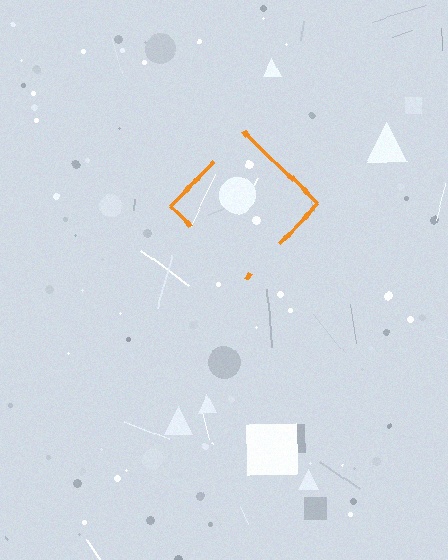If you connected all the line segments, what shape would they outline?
They would outline a diamond.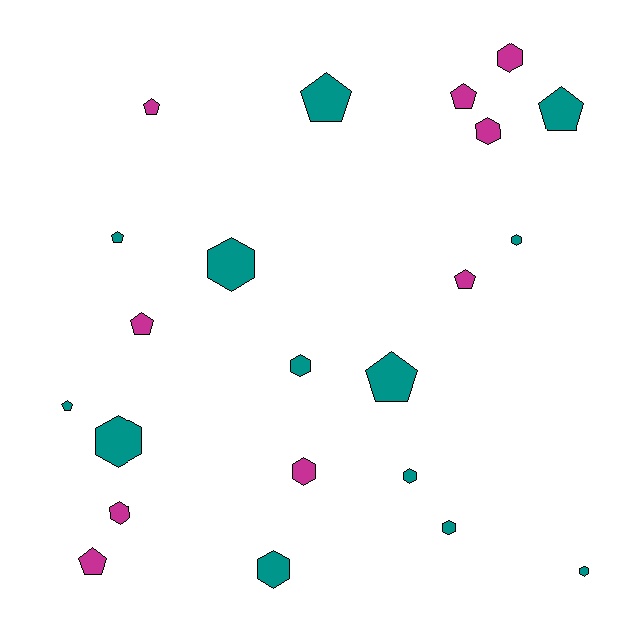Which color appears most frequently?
Teal, with 13 objects.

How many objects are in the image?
There are 22 objects.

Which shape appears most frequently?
Hexagon, with 12 objects.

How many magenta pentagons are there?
There are 5 magenta pentagons.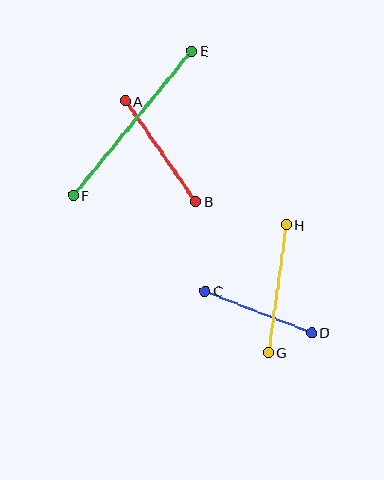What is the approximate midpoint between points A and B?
The midpoint is at approximately (160, 151) pixels.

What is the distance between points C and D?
The distance is approximately 114 pixels.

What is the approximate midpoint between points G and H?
The midpoint is at approximately (277, 288) pixels.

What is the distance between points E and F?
The distance is approximately 187 pixels.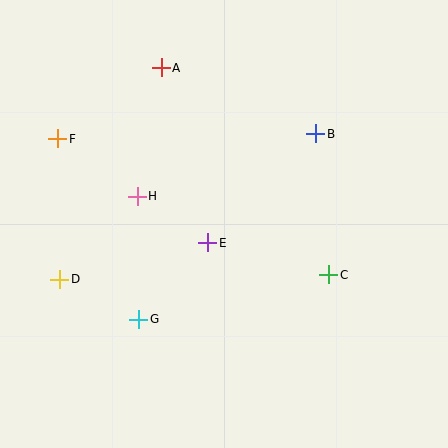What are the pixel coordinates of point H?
Point H is at (137, 196).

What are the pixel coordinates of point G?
Point G is at (139, 319).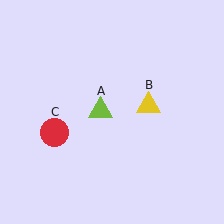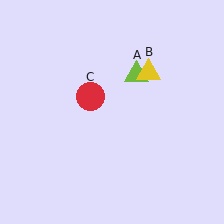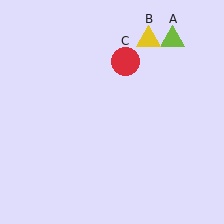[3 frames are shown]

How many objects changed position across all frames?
3 objects changed position: lime triangle (object A), yellow triangle (object B), red circle (object C).